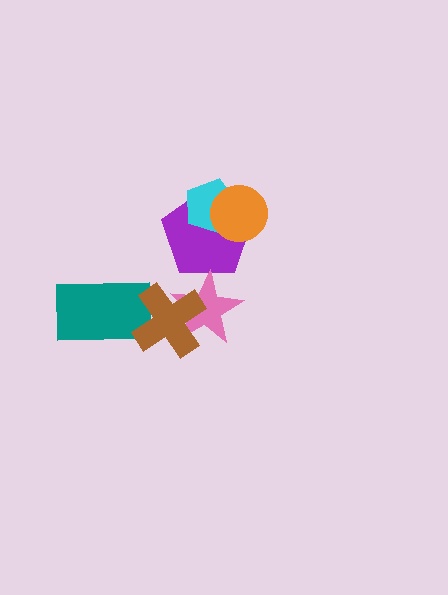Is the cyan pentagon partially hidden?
Yes, it is partially covered by another shape.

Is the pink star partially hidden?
Yes, it is partially covered by another shape.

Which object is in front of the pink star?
The brown cross is in front of the pink star.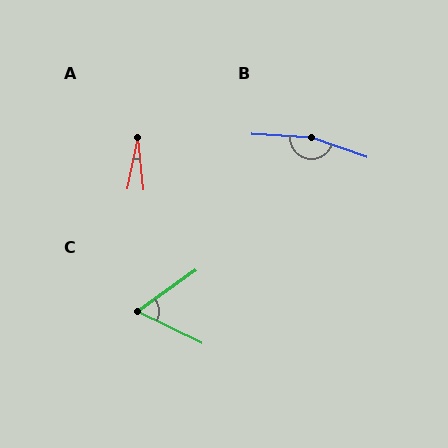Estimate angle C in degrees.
Approximately 61 degrees.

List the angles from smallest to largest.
A (17°), C (61°), B (164°).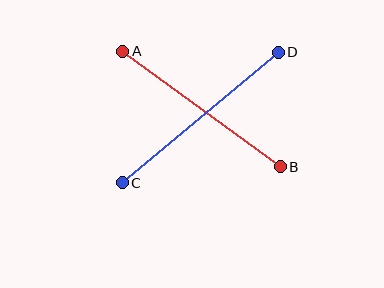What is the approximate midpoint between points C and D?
The midpoint is at approximately (200, 117) pixels.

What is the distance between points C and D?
The distance is approximately 203 pixels.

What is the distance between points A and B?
The distance is approximately 195 pixels.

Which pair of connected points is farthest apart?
Points C and D are farthest apart.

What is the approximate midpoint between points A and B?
The midpoint is at approximately (201, 109) pixels.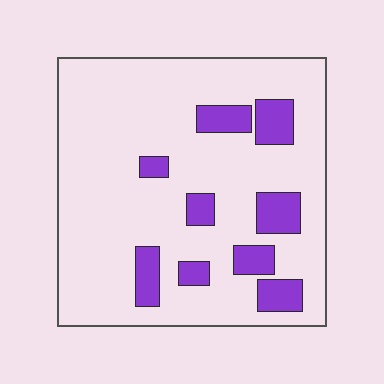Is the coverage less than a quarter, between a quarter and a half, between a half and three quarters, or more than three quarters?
Less than a quarter.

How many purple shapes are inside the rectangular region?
9.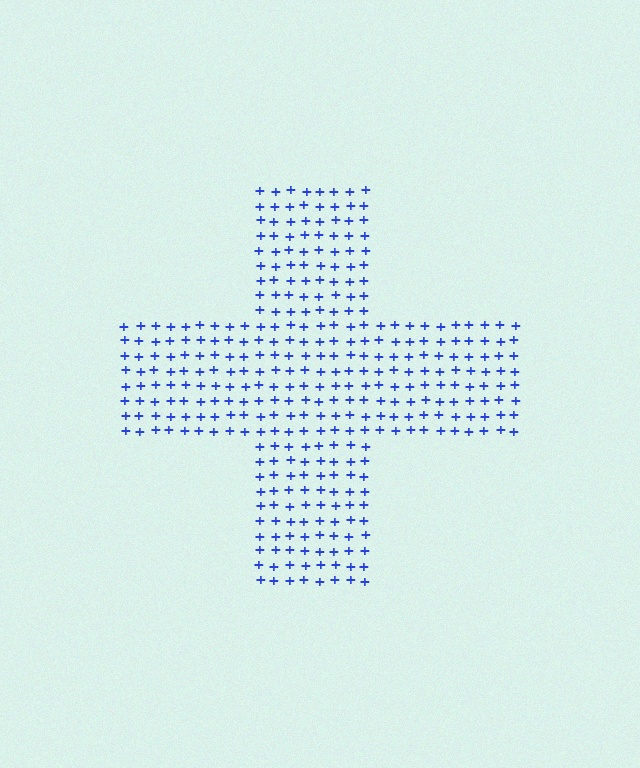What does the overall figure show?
The overall figure shows a cross.